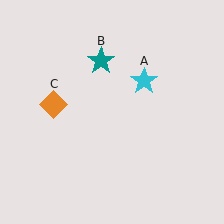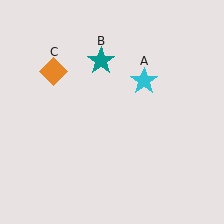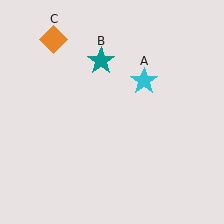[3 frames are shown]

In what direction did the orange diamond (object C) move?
The orange diamond (object C) moved up.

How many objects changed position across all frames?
1 object changed position: orange diamond (object C).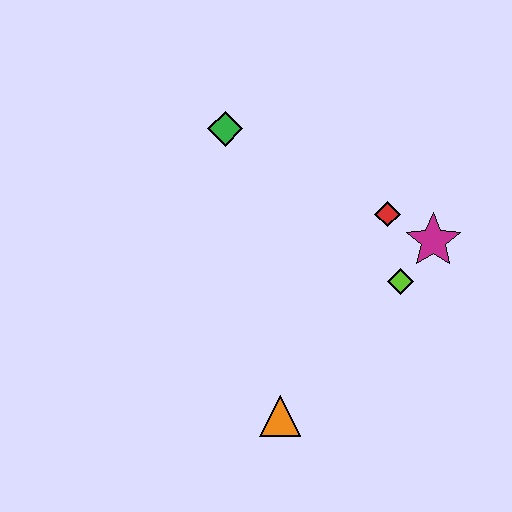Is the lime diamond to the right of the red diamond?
Yes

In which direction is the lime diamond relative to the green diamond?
The lime diamond is to the right of the green diamond.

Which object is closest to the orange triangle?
The lime diamond is closest to the orange triangle.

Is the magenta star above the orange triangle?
Yes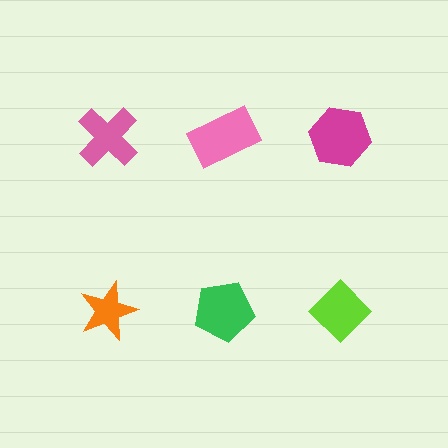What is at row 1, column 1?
A pink cross.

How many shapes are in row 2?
3 shapes.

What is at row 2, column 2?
A green pentagon.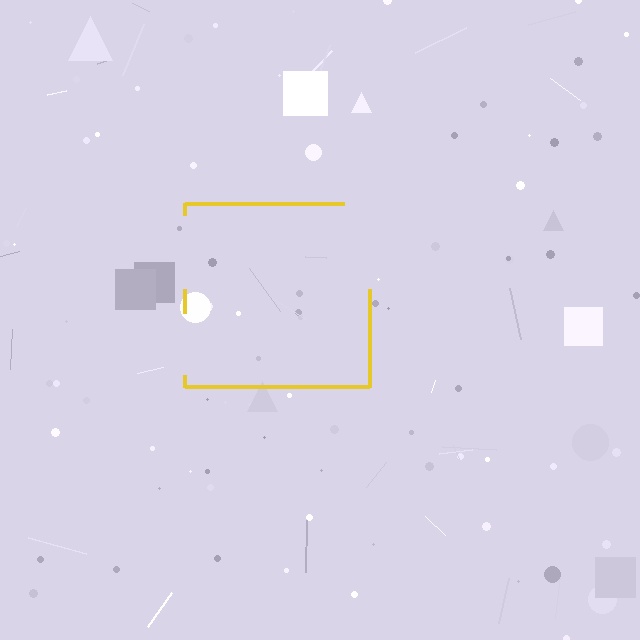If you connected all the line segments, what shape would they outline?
They would outline a square.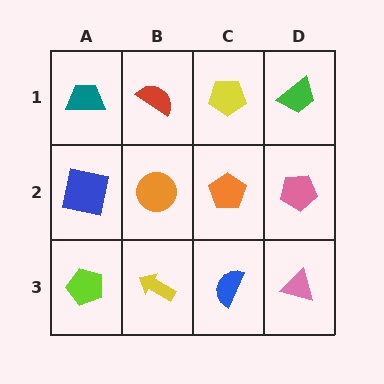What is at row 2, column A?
A blue square.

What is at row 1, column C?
A yellow pentagon.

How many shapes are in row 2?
4 shapes.